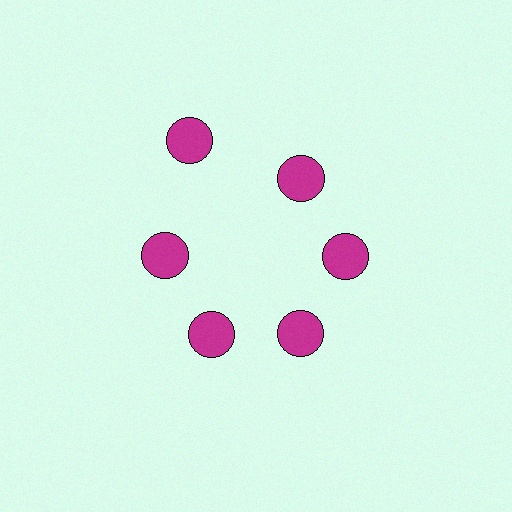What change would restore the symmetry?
The symmetry would be restored by moving it inward, back onto the ring so that all 6 circles sit at equal angles and equal distance from the center.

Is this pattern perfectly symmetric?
No. The 6 magenta circles are arranged in a ring, but one element near the 11 o'clock position is pushed outward from the center, breaking the 6-fold rotational symmetry.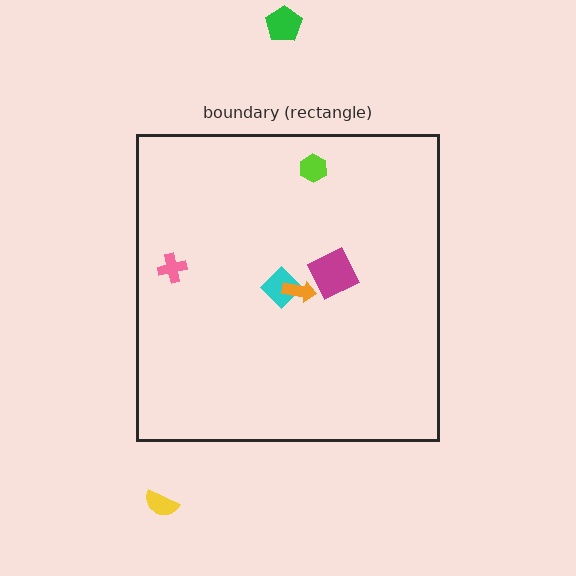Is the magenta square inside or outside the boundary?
Inside.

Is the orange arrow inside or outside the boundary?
Inside.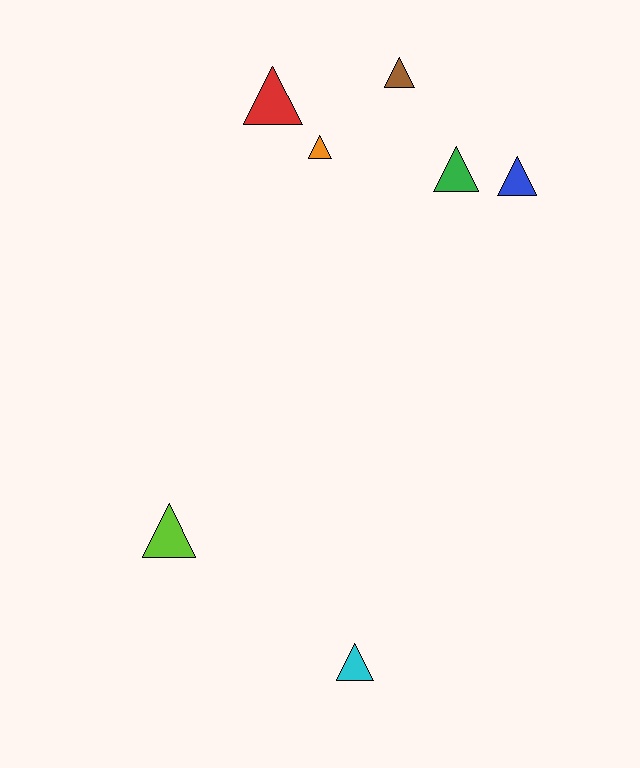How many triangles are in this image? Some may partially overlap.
There are 7 triangles.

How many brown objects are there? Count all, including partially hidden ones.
There is 1 brown object.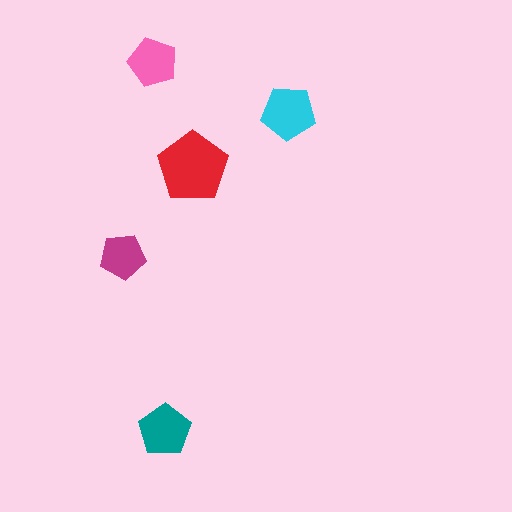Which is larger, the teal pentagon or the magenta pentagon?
The teal one.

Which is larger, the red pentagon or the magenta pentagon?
The red one.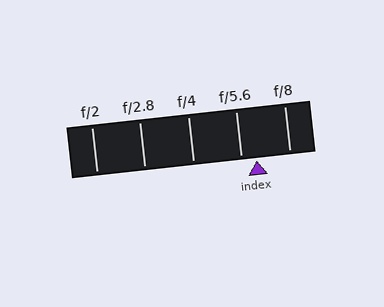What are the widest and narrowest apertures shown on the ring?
The widest aperture shown is f/2 and the narrowest is f/8.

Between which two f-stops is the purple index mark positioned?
The index mark is between f/5.6 and f/8.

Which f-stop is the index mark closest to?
The index mark is closest to f/5.6.